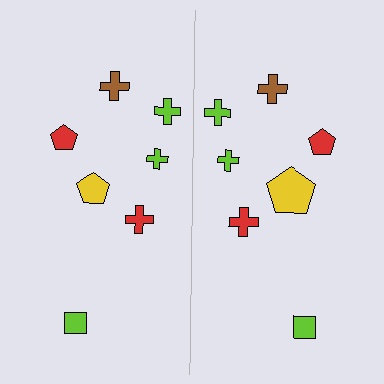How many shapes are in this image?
There are 14 shapes in this image.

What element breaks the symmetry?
The yellow pentagon on the right side has a different size than its mirror counterpart.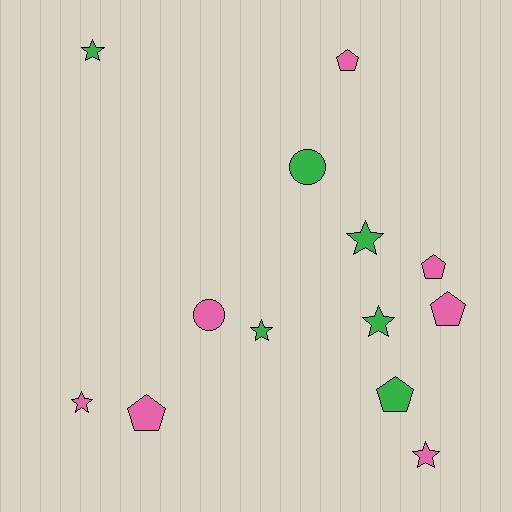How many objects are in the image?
There are 13 objects.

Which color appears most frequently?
Pink, with 7 objects.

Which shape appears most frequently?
Star, with 6 objects.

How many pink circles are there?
There is 1 pink circle.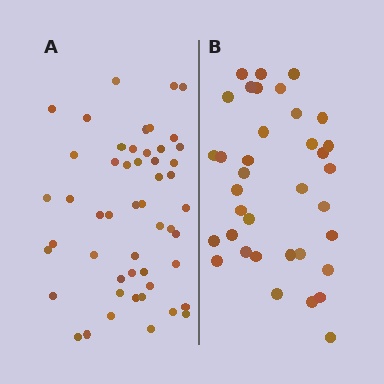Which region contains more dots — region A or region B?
Region A (the left region) has more dots.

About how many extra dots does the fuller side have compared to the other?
Region A has approximately 15 more dots than region B.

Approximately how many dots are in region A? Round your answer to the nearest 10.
About 50 dots. (The exact count is 51, which rounds to 50.)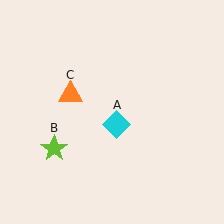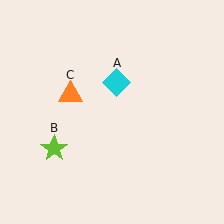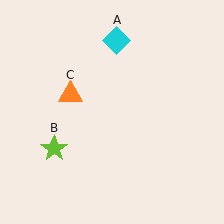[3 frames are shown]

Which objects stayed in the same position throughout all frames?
Lime star (object B) and orange triangle (object C) remained stationary.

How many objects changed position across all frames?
1 object changed position: cyan diamond (object A).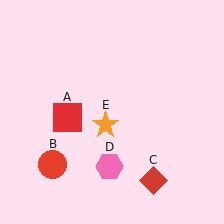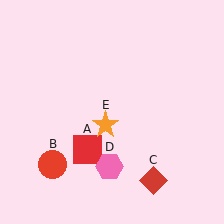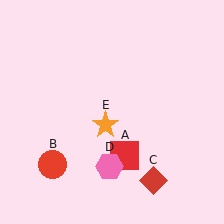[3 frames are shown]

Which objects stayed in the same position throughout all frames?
Red circle (object B) and red diamond (object C) and pink hexagon (object D) and orange star (object E) remained stationary.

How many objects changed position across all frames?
1 object changed position: red square (object A).